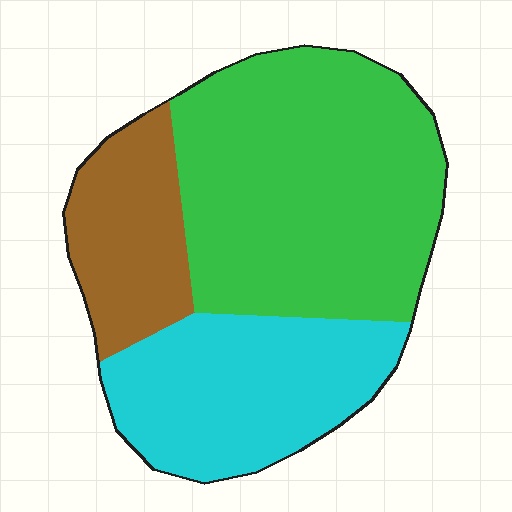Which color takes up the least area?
Brown, at roughly 20%.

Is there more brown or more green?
Green.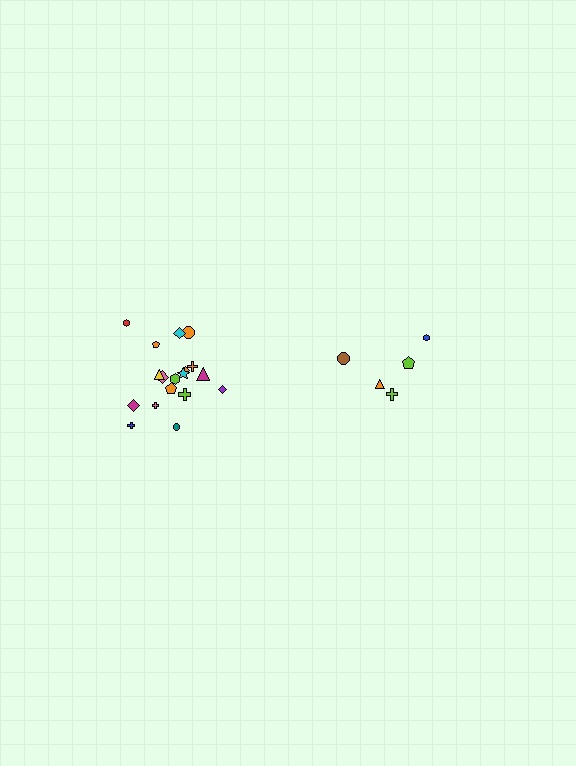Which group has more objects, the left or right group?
The left group.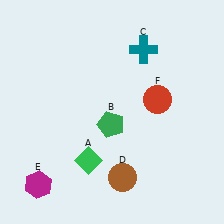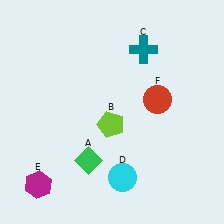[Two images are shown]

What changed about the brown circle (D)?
In Image 1, D is brown. In Image 2, it changed to cyan.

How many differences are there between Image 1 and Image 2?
There are 2 differences between the two images.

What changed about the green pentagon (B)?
In Image 1, B is green. In Image 2, it changed to lime.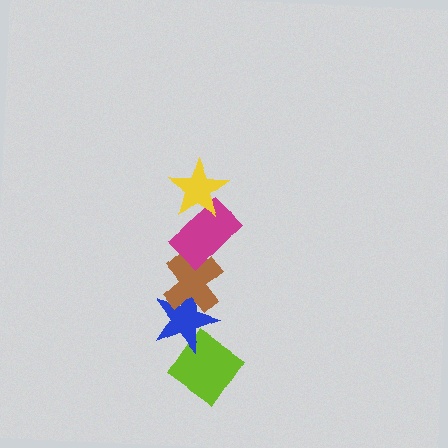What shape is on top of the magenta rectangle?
The yellow star is on top of the magenta rectangle.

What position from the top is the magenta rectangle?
The magenta rectangle is 2nd from the top.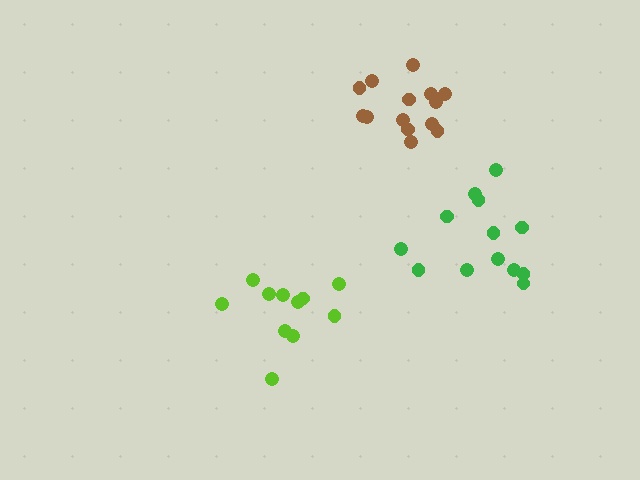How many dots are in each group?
Group 1: 13 dots, Group 2: 11 dots, Group 3: 14 dots (38 total).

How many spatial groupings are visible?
There are 3 spatial groupings.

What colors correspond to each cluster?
The clusters are colored: green, lime, brown.